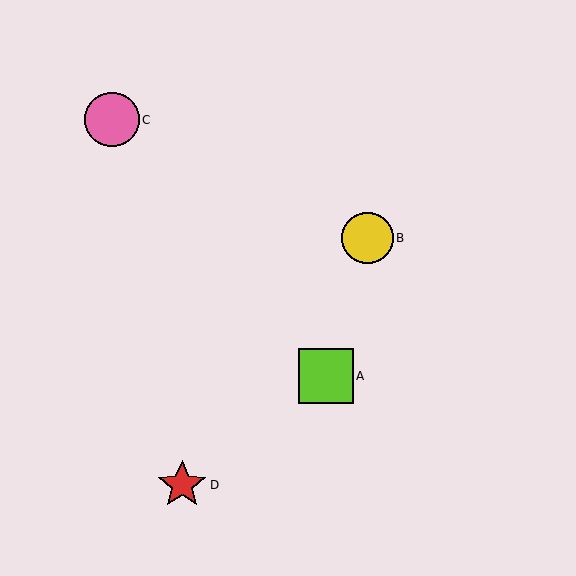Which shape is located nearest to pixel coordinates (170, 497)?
The red star (labeled D) at (182, 485) is nearest to that location.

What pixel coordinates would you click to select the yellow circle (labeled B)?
Click at (368, 238) to select the yellow circle B.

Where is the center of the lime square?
The center of the lime square is at (326, 376).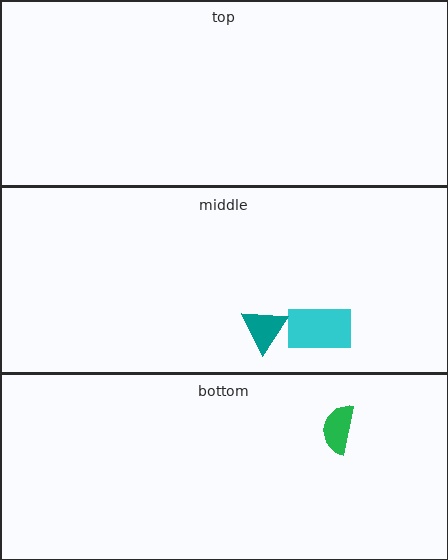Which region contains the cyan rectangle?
The middle region.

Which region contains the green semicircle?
The bottom region.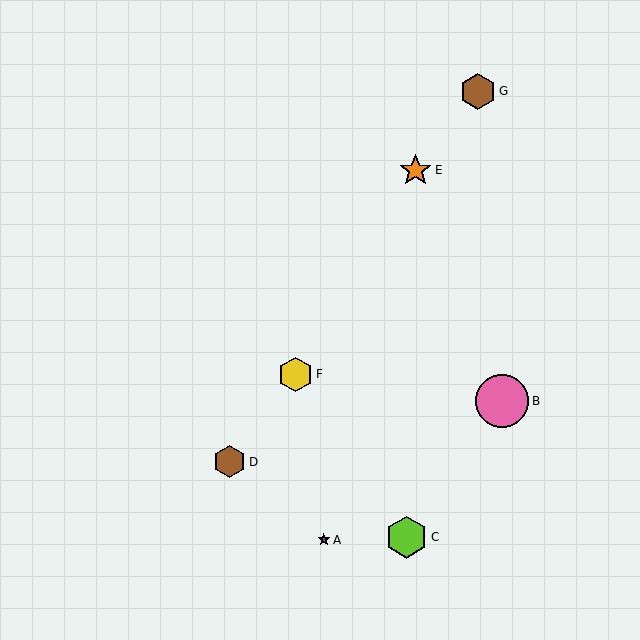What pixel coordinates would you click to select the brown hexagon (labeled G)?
Click at (478, 91) to select the brown hexagon G.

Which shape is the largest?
The pink circle (labeled B) is the largest.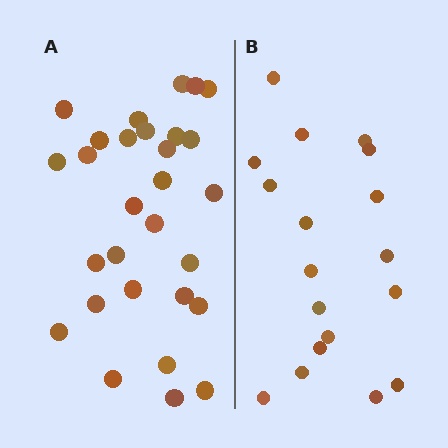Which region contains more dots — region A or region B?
Region A (the left region) has more dots.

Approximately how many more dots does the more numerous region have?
Region A has roughly 12 or so more dots than region B.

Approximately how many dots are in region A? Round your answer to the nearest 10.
About 30 dots. (The exact count is 29, which rounds to 30.)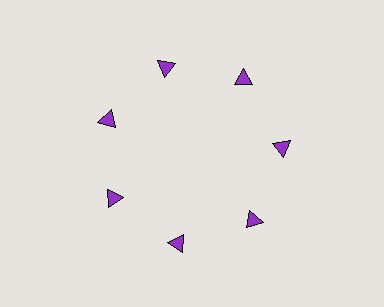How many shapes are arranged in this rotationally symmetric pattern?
There are 7 shapes, arranged in 7 groups of 1.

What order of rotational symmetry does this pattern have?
This pattern has 7-fold rotational symmetry.